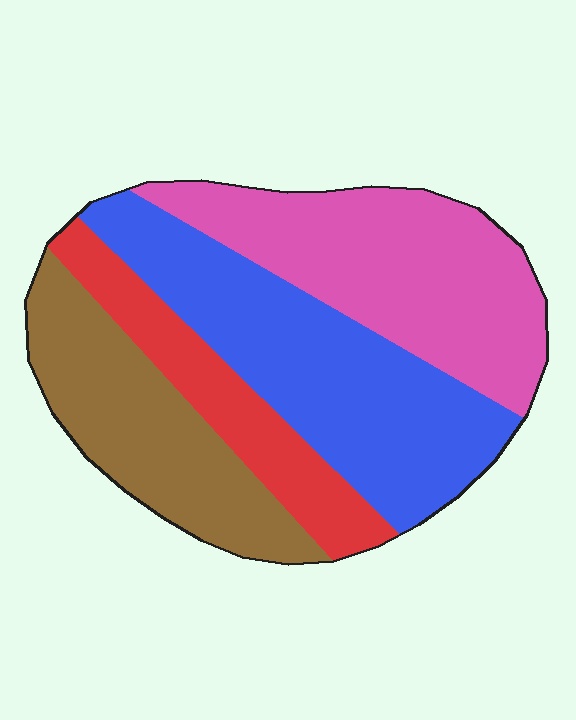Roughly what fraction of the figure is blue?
Blue takes up between a sixth and a third of the figure.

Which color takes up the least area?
Red, at roughly 15%.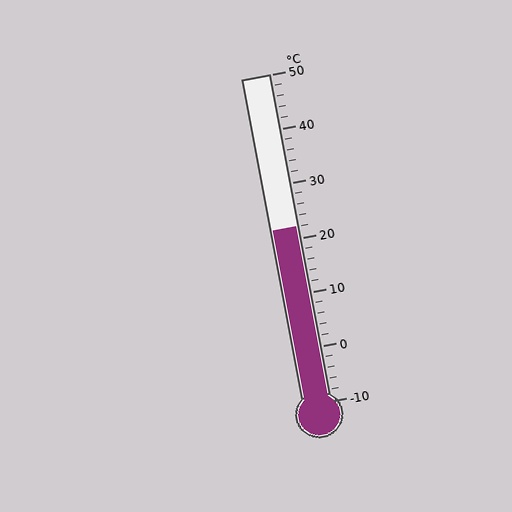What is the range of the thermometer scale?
The thermometer scale ranges from -10°C to 50°C.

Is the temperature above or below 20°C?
The temperature is above 20°C.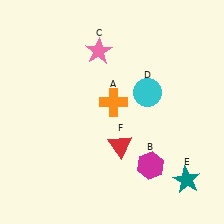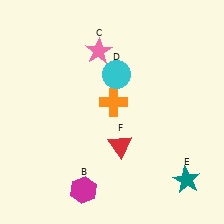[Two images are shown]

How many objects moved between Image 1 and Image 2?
2 objects moved between the two images.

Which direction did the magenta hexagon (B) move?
The magenta hexagon (B) moved left.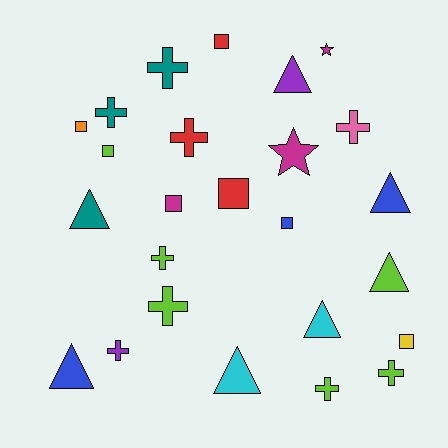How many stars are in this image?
There are 2 stars.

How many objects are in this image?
There are 25 objects.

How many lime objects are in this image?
There are 6 lime objects.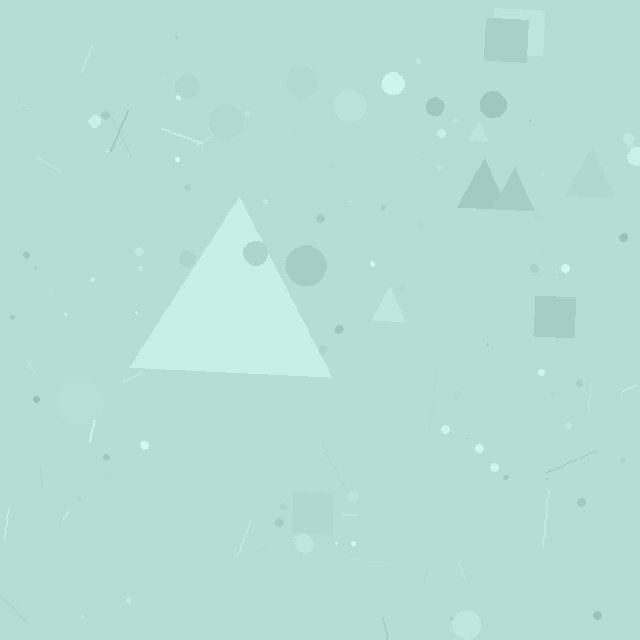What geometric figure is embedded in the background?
A triangle is embedded in the background.